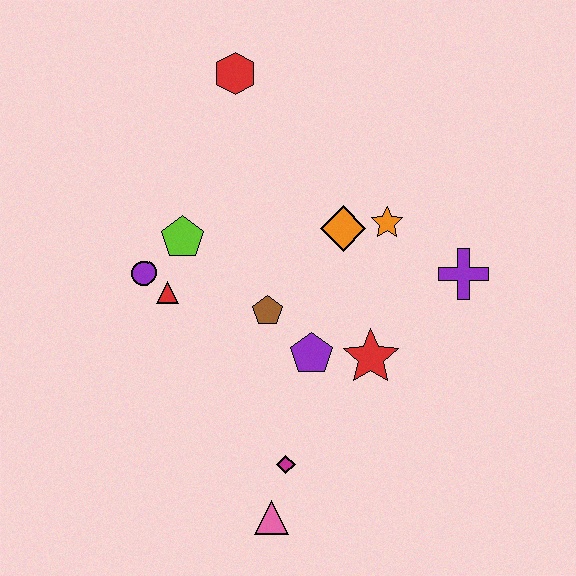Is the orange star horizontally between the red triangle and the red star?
No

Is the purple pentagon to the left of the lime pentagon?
No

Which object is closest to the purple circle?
The red triangle is closest to the purple circle.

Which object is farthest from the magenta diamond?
The red hexagon is farthest from the magenta diamond.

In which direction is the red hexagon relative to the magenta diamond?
The red hexagon is above the magenta diamond.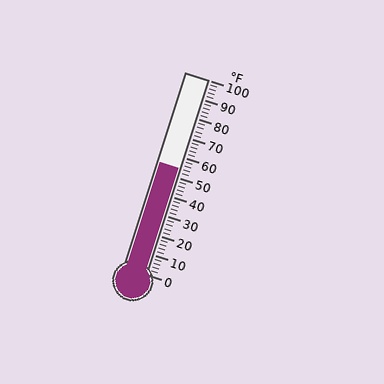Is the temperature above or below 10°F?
The temperature is above 10°F.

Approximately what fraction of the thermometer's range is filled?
The thermometer is filled to approximately 55% of its range.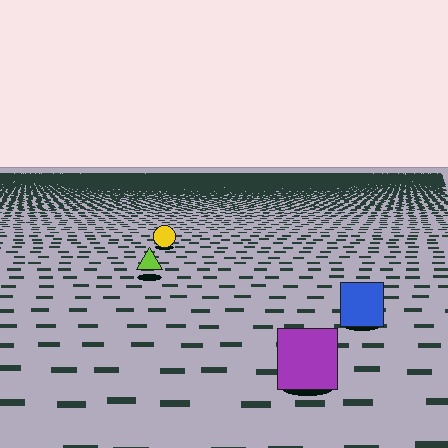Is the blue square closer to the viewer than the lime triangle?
Yes. The blue square is closer — you can tell from the texture gradient: the ground texture is coarser near it.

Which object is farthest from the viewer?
The yellow circle is farthest from the viewer. It appears smaller and the ground texture around it is denser.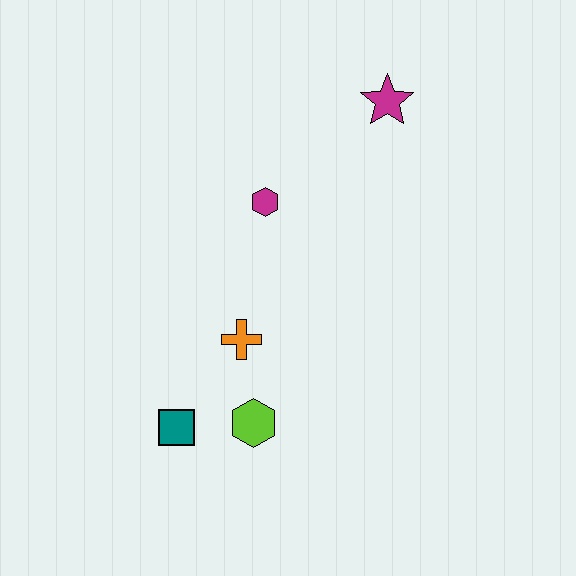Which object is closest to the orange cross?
The lime hexagon is closest to the orange cross.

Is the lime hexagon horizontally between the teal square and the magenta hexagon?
Yes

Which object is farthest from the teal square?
The magenta star is farthest from the teal square.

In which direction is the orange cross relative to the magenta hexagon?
The orange cross is below the magenta hexagon.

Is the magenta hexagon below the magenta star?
Yes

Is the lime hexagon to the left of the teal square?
No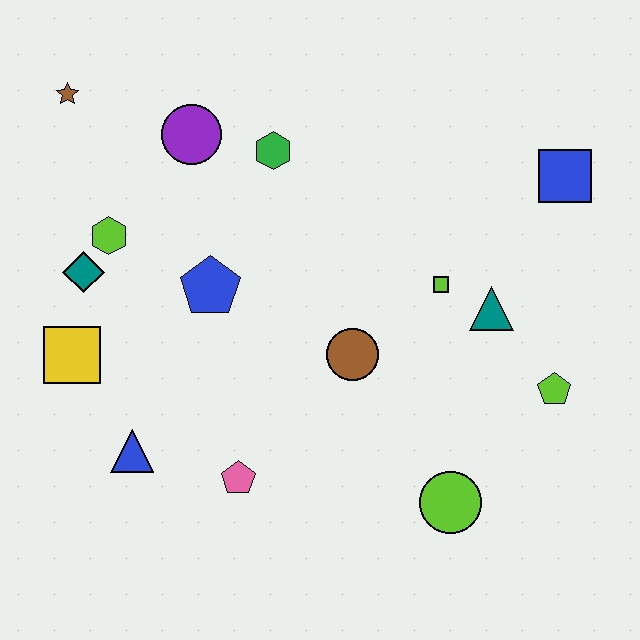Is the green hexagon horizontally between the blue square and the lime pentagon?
No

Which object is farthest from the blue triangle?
The blue square is farthest from the blue triangle.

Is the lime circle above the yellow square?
No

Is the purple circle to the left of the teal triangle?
Yes